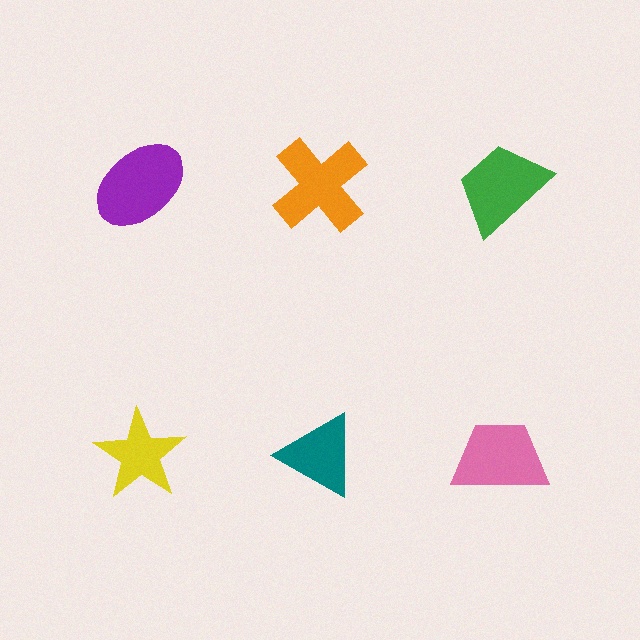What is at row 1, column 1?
A purple ellipse.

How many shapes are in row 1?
3 shapes.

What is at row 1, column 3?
A green trapezoid.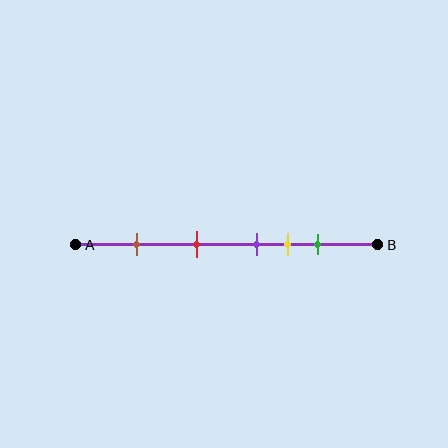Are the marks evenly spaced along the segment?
No, the marks are not evenly spaced.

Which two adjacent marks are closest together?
The purple and yellow marks are the closest adjacent pair.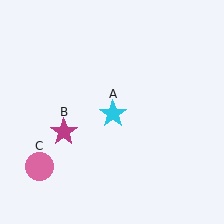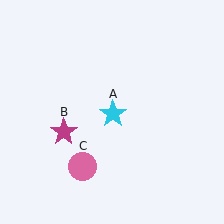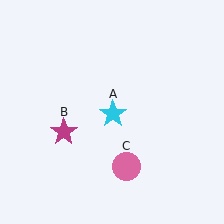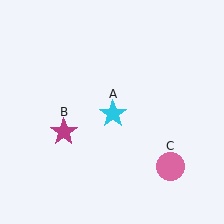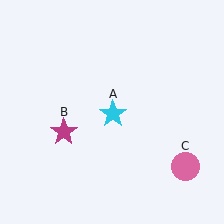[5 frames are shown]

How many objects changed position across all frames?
1 object changed position: pink circle (object C).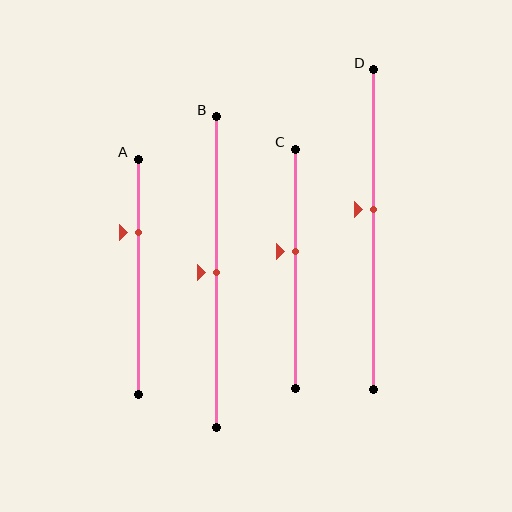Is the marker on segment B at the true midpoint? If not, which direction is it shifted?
Yes, the marker on segment B is at the true midpoint.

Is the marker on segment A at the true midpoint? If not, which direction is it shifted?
No, the marker on segment A is shifted upward by about 19% of the segment length.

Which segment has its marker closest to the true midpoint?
Segment B has its marker closest to the true midpoint.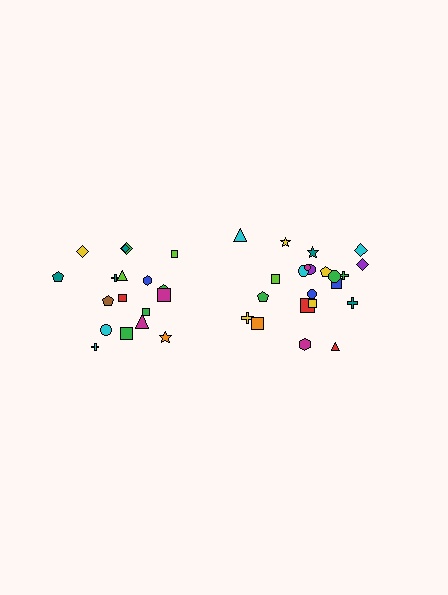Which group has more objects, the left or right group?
The right group.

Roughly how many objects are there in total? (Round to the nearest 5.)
Roughly 40 objects in total.